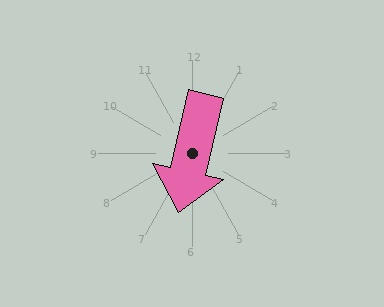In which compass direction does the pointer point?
South.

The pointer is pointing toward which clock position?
Roughly 6 o'clock.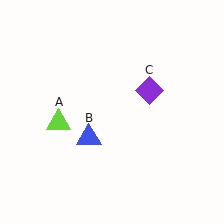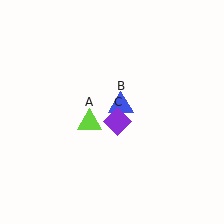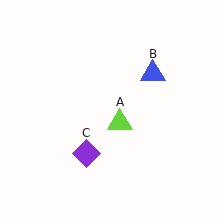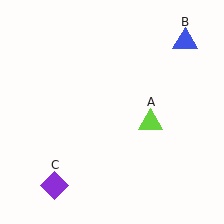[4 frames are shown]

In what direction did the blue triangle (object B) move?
The blue triangle (object B) moved up and to the right.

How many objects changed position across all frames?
3 objects changed position: lime triangle (object A), blue triangle (object B), purple diamond (object C).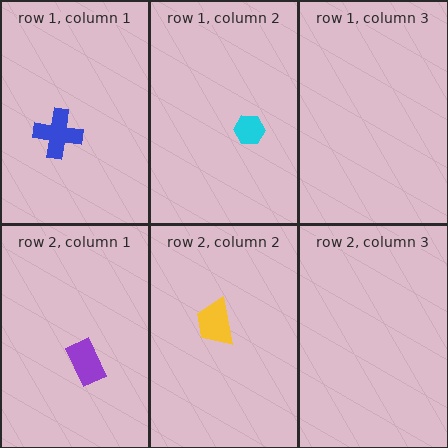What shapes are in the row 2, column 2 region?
The yellow trapezoid.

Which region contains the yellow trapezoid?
The row 2, column 2 region.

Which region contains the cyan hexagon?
The row 1, column 2 region.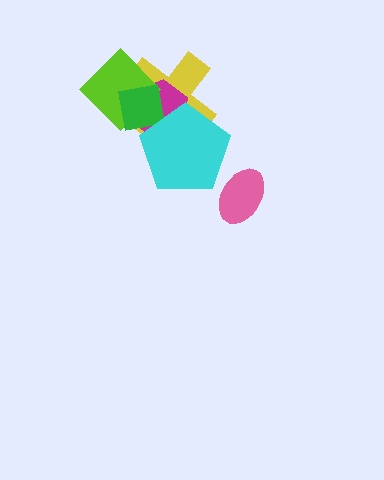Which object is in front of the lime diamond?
The green square is in front of the lime diamond.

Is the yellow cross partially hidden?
Yes, it is partially covered by another shape.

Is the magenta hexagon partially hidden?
Yes, it is partially covered by another shape.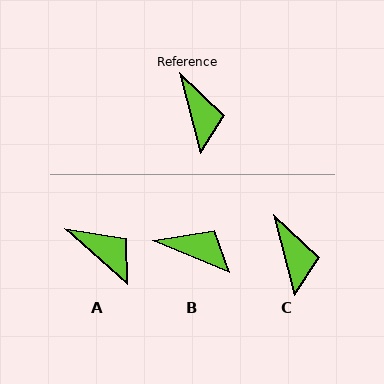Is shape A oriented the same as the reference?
No, it is off by about 34 degrees.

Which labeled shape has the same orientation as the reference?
C.